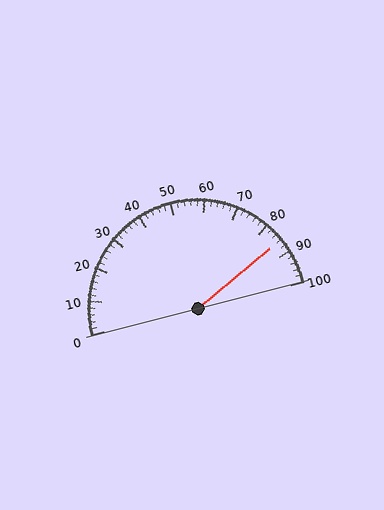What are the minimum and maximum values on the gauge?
The gauge ranges from 0 to 100.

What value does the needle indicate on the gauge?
The needle indicates approximately 86.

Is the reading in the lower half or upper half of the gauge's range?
The reading is in the upper half of the range (0 to 100).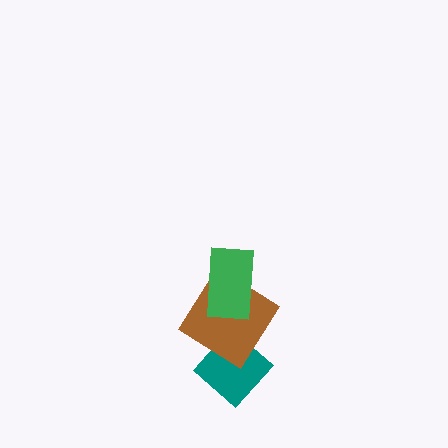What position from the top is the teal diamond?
The teal diamond is 3rd from the top.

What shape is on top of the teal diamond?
The brown diamond is on top of the teal diamond.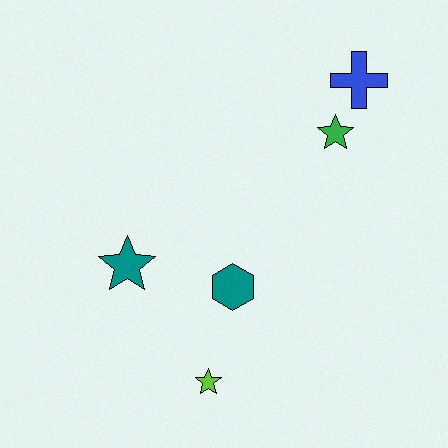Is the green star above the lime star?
Yes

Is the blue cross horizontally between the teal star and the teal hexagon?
No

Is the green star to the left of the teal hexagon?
No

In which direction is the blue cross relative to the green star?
The blue cross is above the green star.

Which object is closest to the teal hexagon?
The lime star is closest to the teal hexagon.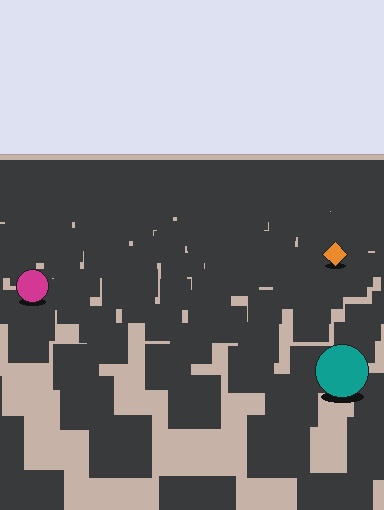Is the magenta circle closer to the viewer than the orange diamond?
Yes. The magenta circle is closer — you can tell from the texture gradient: the ground texture is coarser near it.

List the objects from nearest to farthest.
From nearest to farthest: the teal circle, the magenta circle, the orange diamond.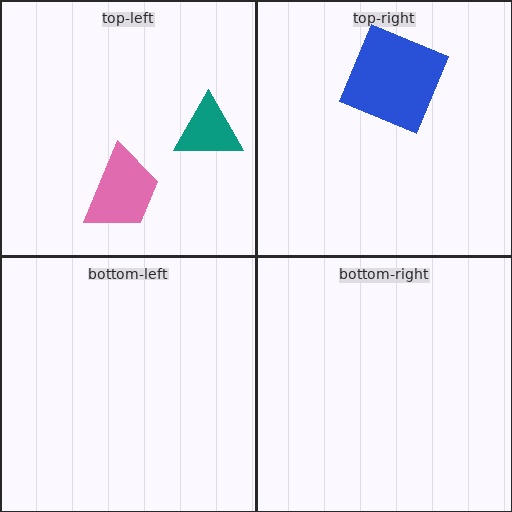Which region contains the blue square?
The top-right region.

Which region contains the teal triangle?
The top-left region.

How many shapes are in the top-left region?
2.